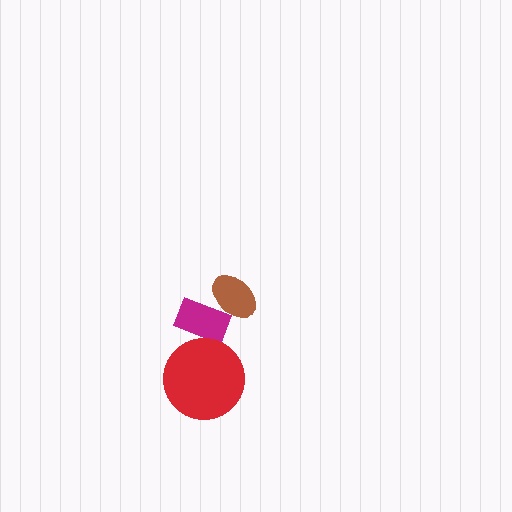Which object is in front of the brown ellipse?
The magenta rectangle is in front of the brown ellipse.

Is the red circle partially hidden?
No, no other shape covers it.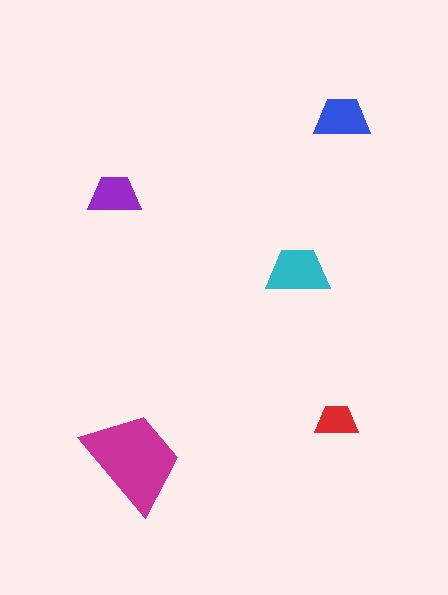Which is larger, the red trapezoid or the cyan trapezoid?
The cyan one.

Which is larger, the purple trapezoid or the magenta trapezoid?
The magenta one.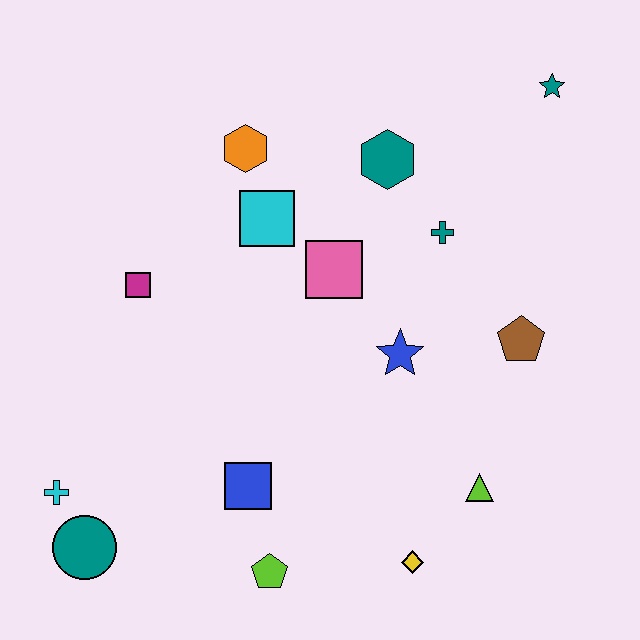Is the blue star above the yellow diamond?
Yes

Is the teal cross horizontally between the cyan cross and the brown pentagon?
Yes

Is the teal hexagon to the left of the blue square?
No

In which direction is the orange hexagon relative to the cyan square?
The orange hexagon is above the cyan square.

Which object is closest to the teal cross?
The teal hexagon is closest to the teal cross.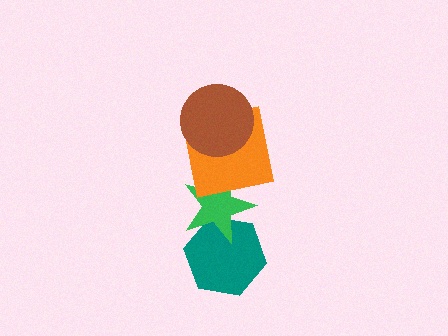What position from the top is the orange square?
The orange square is 2nd from the top.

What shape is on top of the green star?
The orange square is on top of the green star.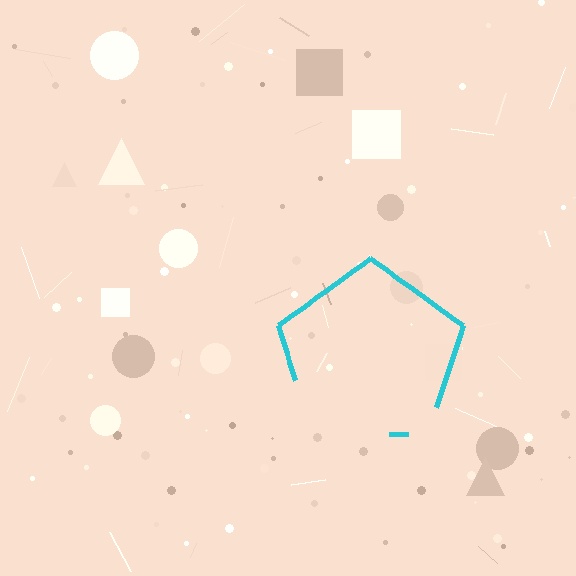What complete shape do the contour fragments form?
The contour fragments form a pentagon.